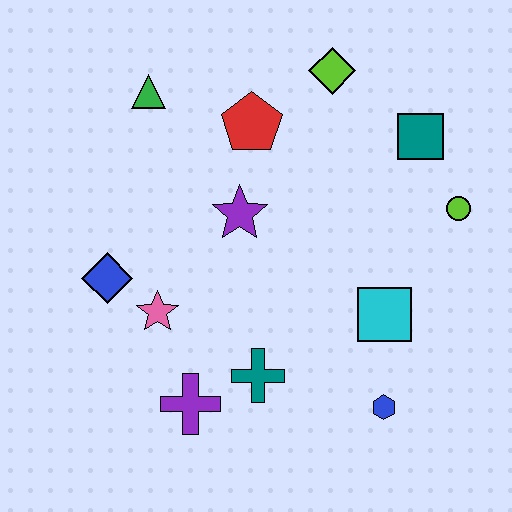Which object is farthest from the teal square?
The purple cross is farthest from the teal square.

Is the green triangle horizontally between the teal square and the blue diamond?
Yes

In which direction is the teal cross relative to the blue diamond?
The teal cross is to the right of the blue diamond.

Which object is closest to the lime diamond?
The red pentagon is closest to the lime diamond.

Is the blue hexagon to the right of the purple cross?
Yes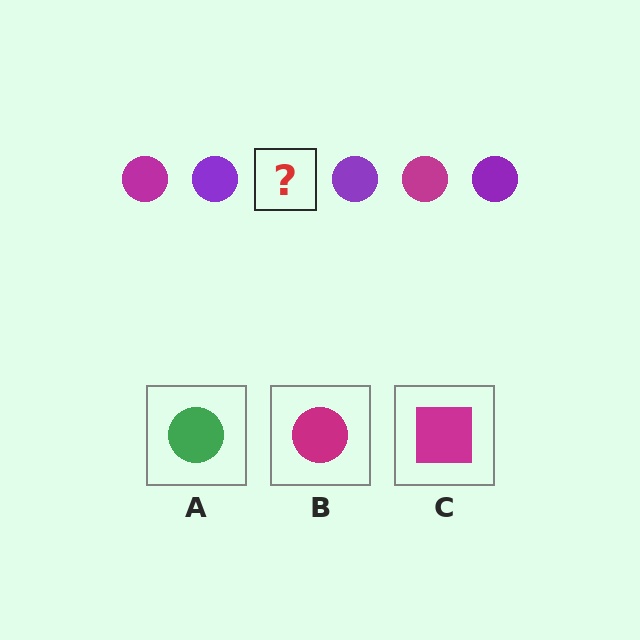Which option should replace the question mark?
Option B.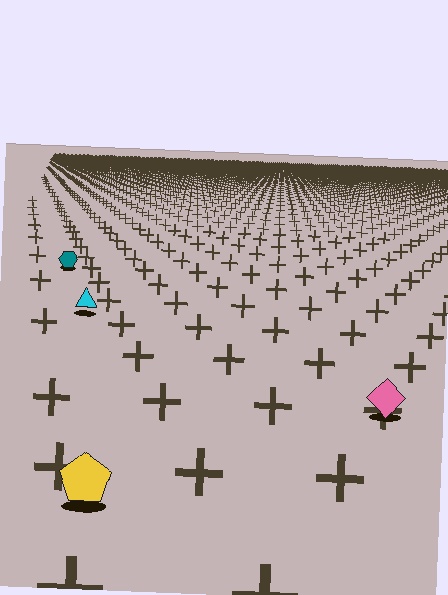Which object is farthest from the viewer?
The teal hexagon is farthest from the viewer. It appears smaller and the ground texture around it is denser.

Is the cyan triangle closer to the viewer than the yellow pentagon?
No. The yellow pentagon is closer — you can tell from the texture gradient: the ground texture is coarser near it.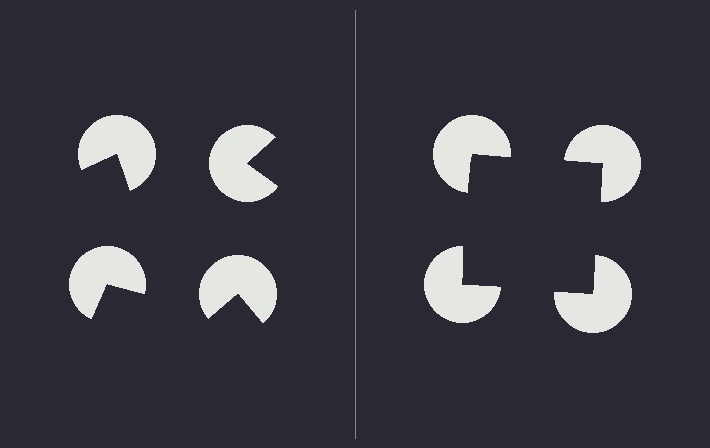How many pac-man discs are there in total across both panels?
8 — 4 on each side.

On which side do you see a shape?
An illusory square appears on the right side. On the left side the wedge cuts are rotated, so no coherent shape forms.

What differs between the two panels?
The pac-man discs are positioned identically on both sides; only the wedge orientations differ. On the right they align to a square; on the left they are misaligned.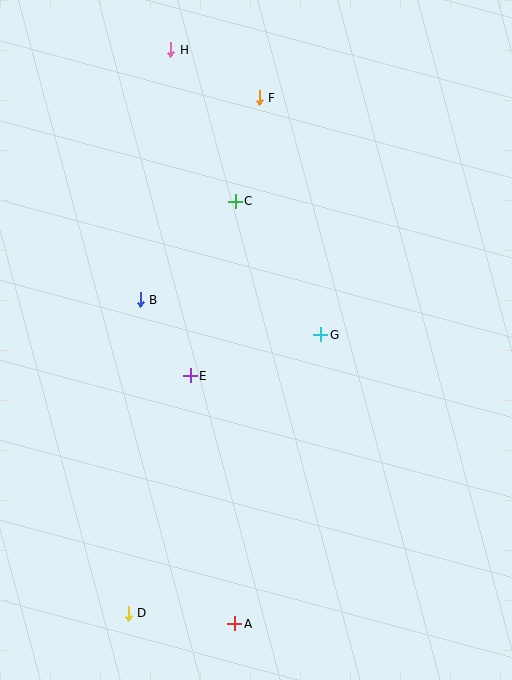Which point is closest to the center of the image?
Point G at (321, 335) is closest to the center.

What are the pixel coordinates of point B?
Point B is at (140, 300).